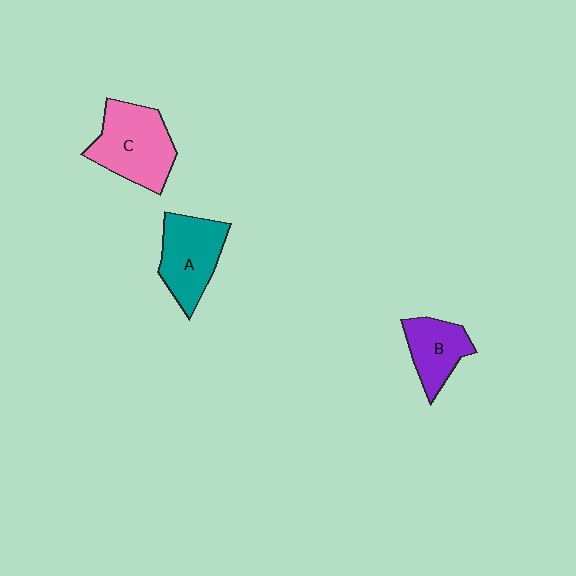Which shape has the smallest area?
Shape B (purple).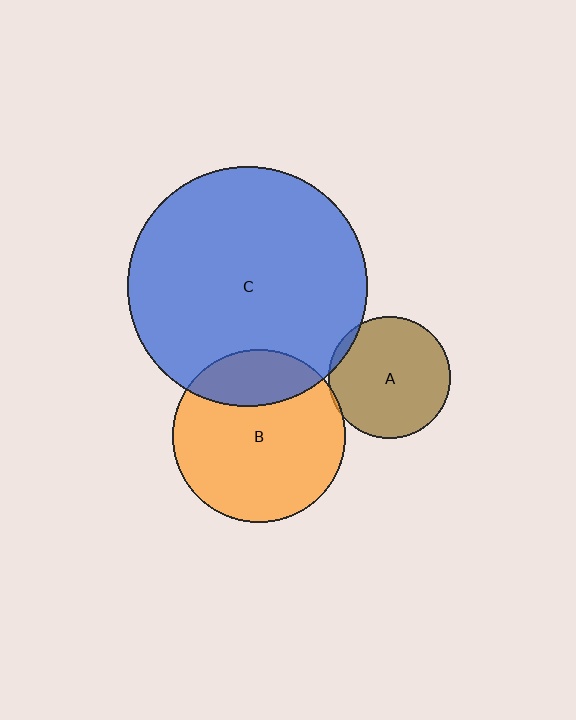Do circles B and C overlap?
Yes.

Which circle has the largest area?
Circle C (blue).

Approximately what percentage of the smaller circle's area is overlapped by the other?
Approximately 25%.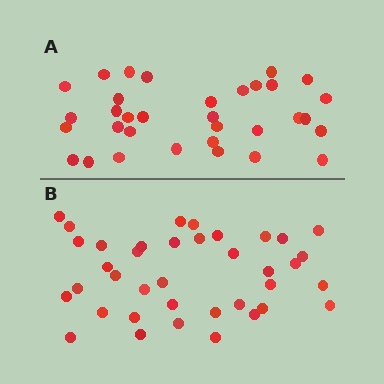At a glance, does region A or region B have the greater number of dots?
Region B (the bottom region) has more dots.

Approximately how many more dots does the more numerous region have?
Region B has about 5 more dots than region A.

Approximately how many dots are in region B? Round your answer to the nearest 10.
About 40 dots. (The exact count is 38, which rounds to 40.)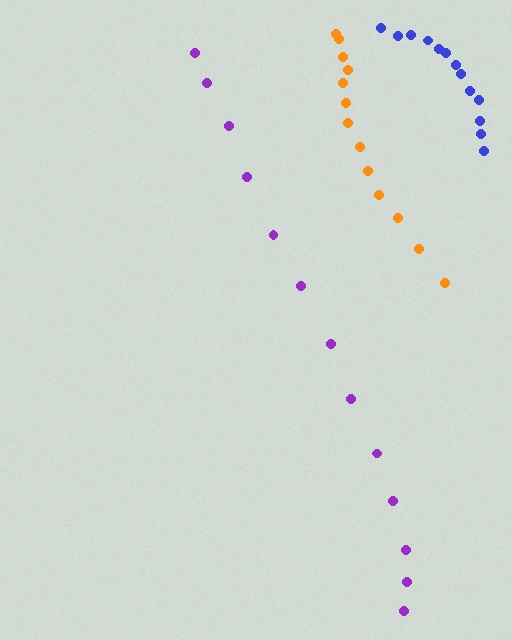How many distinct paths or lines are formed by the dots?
There are 3 distinct paths.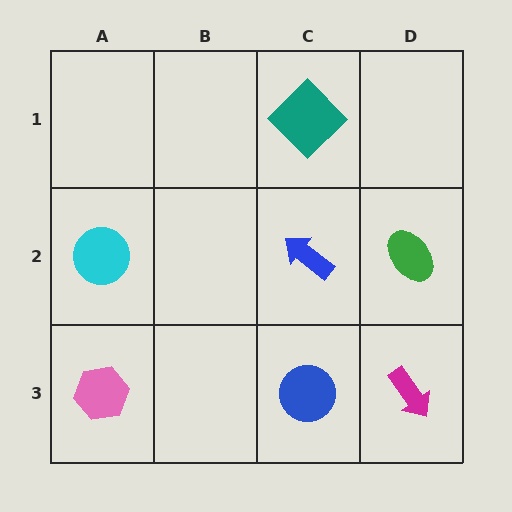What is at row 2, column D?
A green ellipse.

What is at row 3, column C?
A blue circle.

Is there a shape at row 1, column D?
No, that cell is empty.